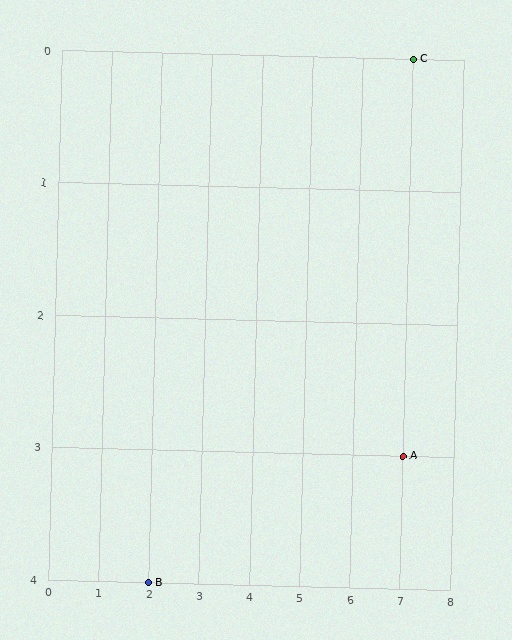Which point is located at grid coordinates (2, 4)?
Point B is at (2, 4).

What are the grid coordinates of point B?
Point B is at grid coordinates (2, 4).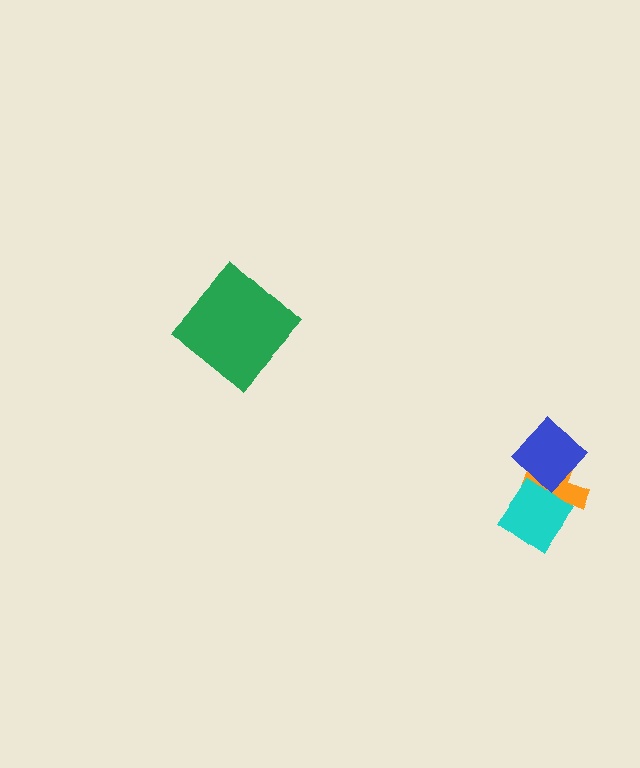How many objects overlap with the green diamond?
0 objects overlap with the green diamond.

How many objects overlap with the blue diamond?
1 object overlaps with the blue diamond.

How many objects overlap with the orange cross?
2 objects overlap with the orange cross.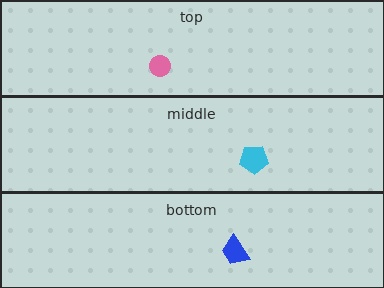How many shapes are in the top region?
1.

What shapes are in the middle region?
The cyan pentagon.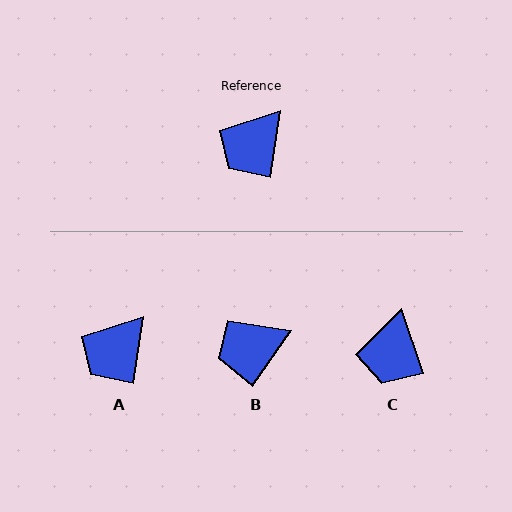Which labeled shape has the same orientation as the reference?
A.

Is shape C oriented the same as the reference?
No, it is off by about 27 degrees.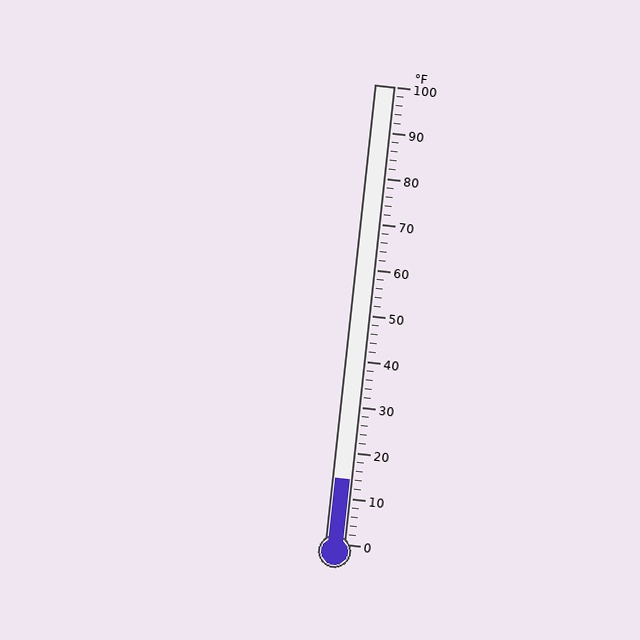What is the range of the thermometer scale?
The thermometer scale ranges from 0°F to 100°F.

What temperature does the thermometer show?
The thermometer shows approximately 14°F.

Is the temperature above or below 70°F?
The temperature is below 70°F.